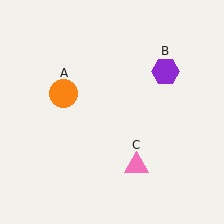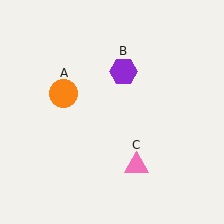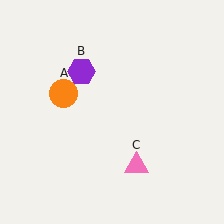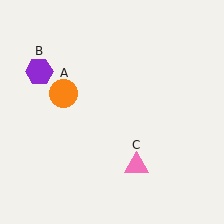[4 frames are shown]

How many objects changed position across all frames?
1 object changed position: purple hexagon (object B).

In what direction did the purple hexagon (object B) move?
The purple hexagon (object B) moved left.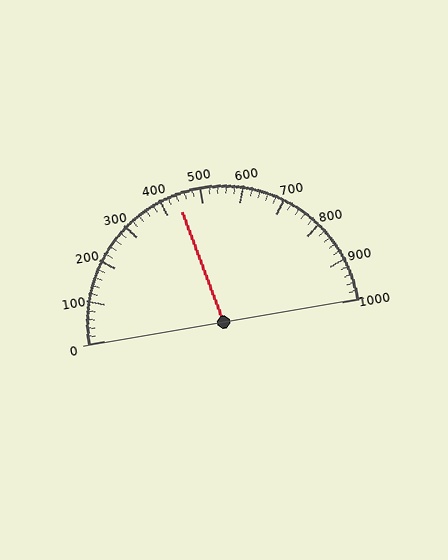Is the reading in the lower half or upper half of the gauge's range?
The reading is in the lower half of the range (0 to 1000).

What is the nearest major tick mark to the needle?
The nearest major tick mark is 400.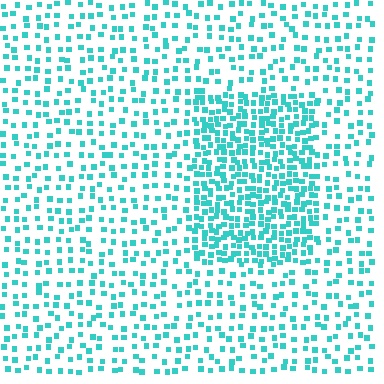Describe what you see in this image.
The image contains small cyan elements arranged at two different densities. A rectangle-shaped region is visible where the elements are more densely packed than the surrounding area.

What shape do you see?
I see a rectangle.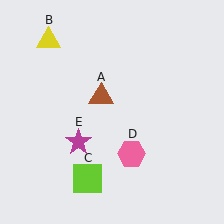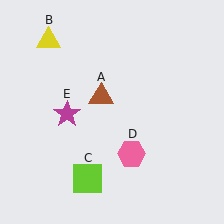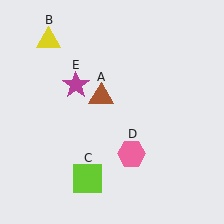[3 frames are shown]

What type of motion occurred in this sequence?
The magenta star (object E) rotated clockwise around the center of the scene.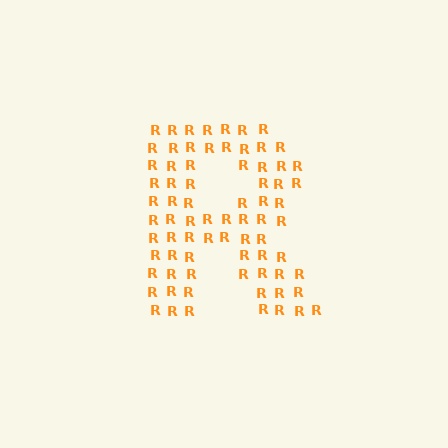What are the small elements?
The small elements are letter R's.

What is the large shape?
The large shape is the letter R.